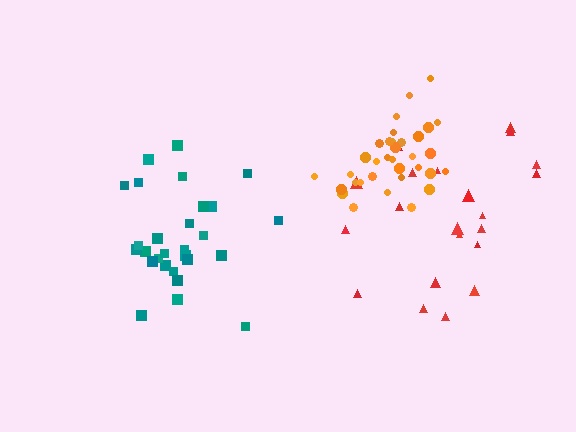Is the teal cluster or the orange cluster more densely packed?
Orange.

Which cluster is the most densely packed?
Orange.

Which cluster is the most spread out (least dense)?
Red.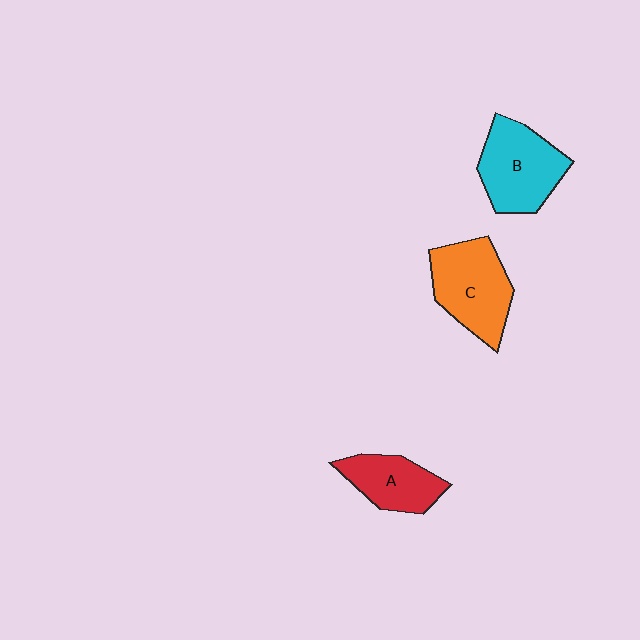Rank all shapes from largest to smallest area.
From largest to smallest: C (orange), B (cyan), A (red).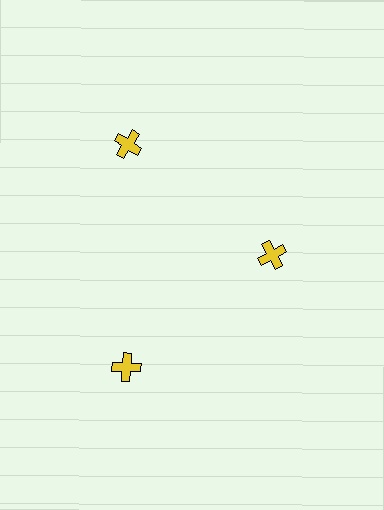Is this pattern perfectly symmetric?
No. The 3 yellow crosses are arranged in a ring, but one element near the 3 o'clock position is pulled inward toward the center, breaking the 3-fold rotational symmetry.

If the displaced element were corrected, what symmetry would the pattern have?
It would have 3-fold rotational symmetry — the pattern would map onto itself every 120 degrees.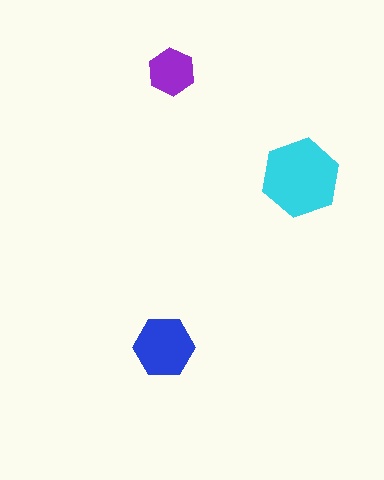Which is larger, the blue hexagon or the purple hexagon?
The blue one.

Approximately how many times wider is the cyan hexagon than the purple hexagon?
About 1.5 times wider.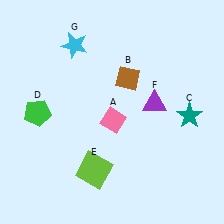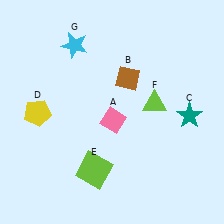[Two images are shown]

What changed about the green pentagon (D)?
In Image 1, D is green. In Image 2, it changed to yellow.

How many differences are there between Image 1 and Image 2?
There are 2 differences between the two images.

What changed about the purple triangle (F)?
In Image 1, F is purple. In Image 2, it changed to lime.